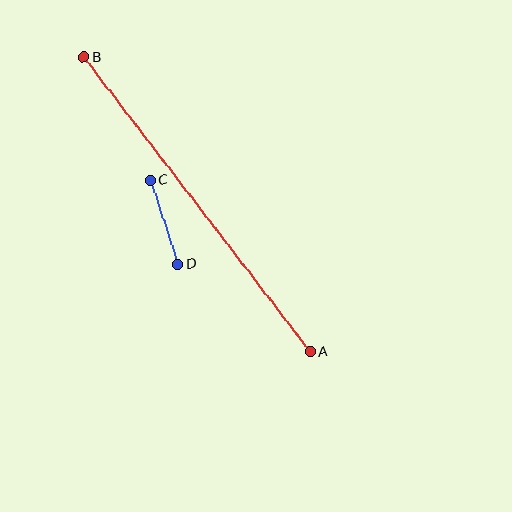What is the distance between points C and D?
The distance is approximately 88 pixels.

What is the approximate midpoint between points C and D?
The midpoint is at approximately (164, 222) pixels.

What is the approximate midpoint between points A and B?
The midpoint is at approximately (197, 205) pixels.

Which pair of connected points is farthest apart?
Points A and B are farthest apart.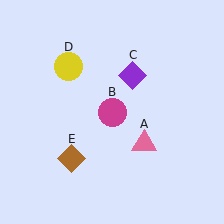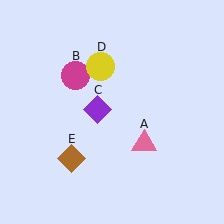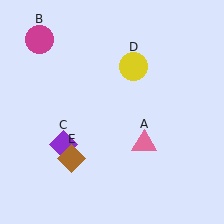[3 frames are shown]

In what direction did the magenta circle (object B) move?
The magenta circle (object B) moved up and to the left.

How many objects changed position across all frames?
3 objects changed position: magenta circle (object B), purple diamond (object C), yellow circle (object D).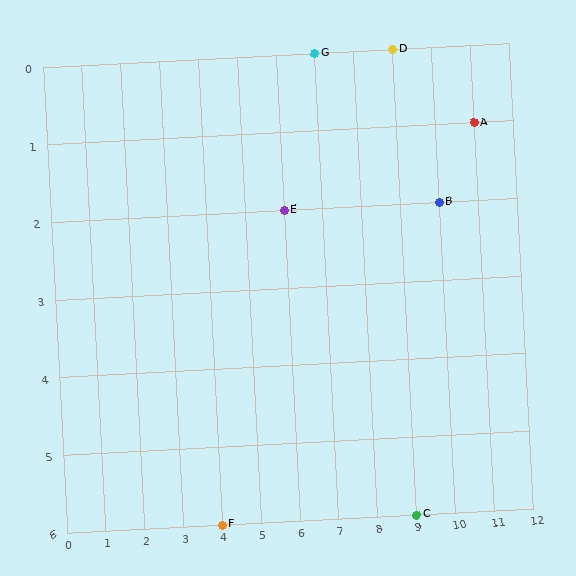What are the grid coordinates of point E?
Point E is at grid coordinates (6, 2).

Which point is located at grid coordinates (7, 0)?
Point G is at (7, 0).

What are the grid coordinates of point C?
Point C is at grid coordinates (9, 6).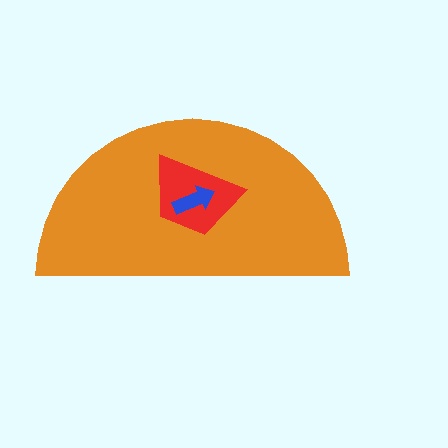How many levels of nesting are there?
3.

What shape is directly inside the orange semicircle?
The red trapezoid.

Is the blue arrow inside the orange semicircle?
Yes.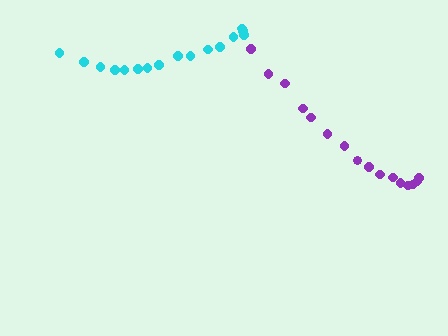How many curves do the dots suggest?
There are 2 distinct paths.